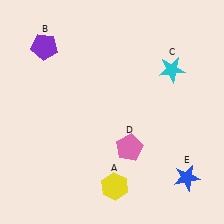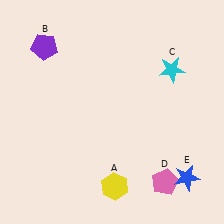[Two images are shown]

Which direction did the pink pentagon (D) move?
The pink pentagon (D) moved right.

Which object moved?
The pink pentagon (D) moved right.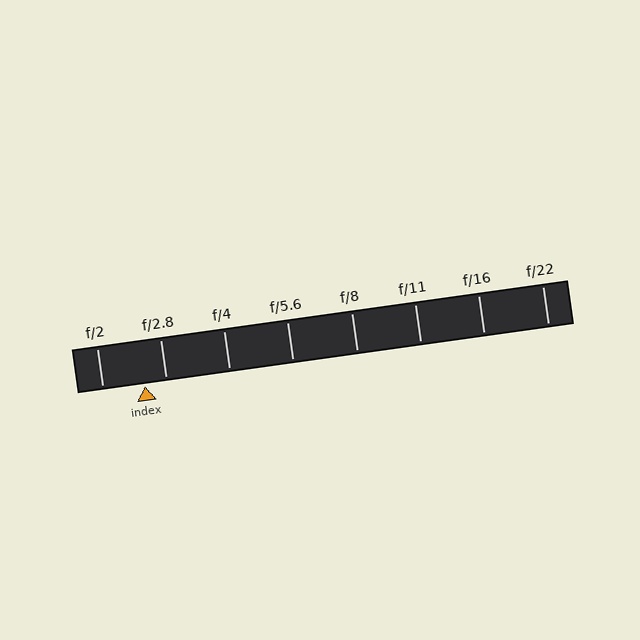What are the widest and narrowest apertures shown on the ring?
The widest aperture shown is f/2 and the narrowest is f/22.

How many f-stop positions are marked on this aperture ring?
There are 8 f-stop positions marked.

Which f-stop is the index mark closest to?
The index mark is closest to f/2.8.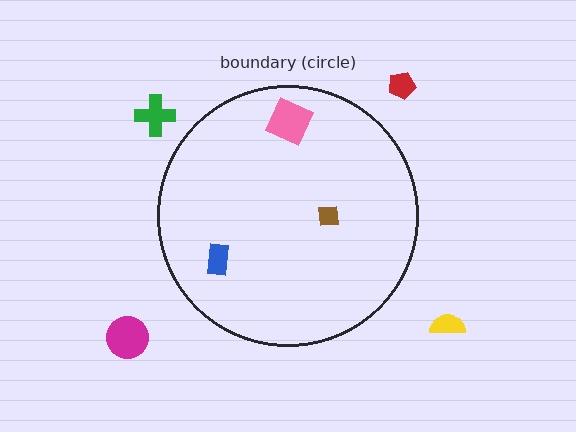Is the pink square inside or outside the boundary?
Inside.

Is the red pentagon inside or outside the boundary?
Outside.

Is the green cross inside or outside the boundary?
Outside.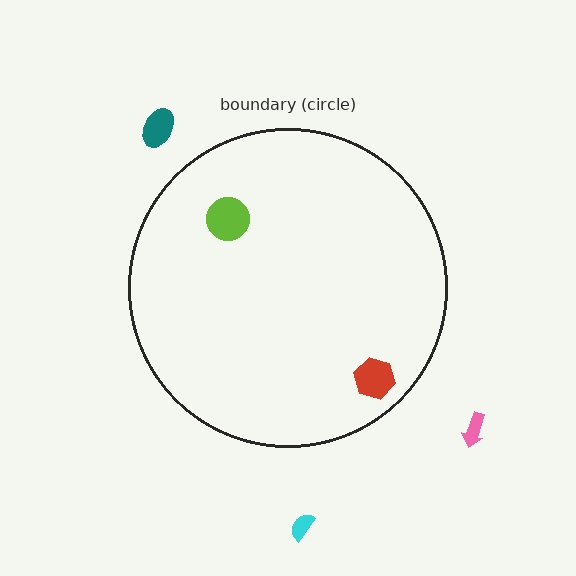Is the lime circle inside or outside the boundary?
Inside.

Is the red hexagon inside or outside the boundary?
Inside.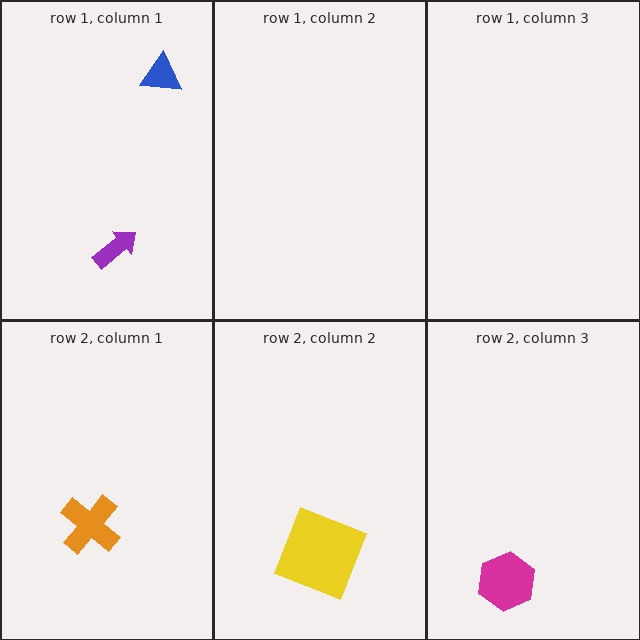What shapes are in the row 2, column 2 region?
The yellow square.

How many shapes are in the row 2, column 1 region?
1.